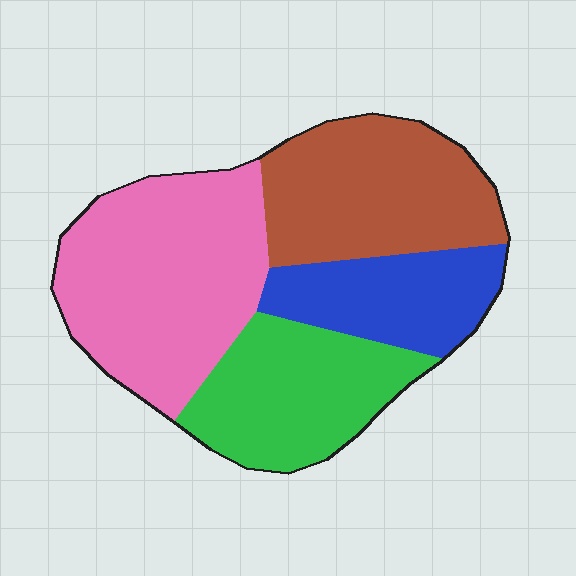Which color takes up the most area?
Pink, at roughly 35%.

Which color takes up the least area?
Blue, at roughly 15%.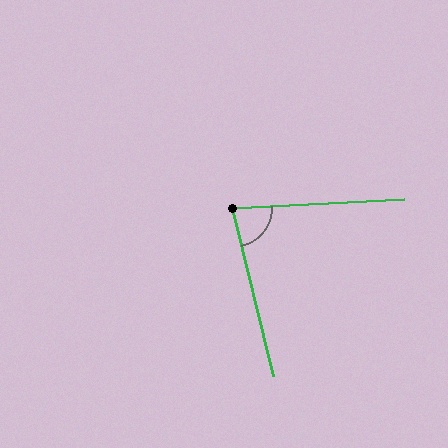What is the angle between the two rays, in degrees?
Approximately 79 degrees.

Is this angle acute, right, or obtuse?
It is acute.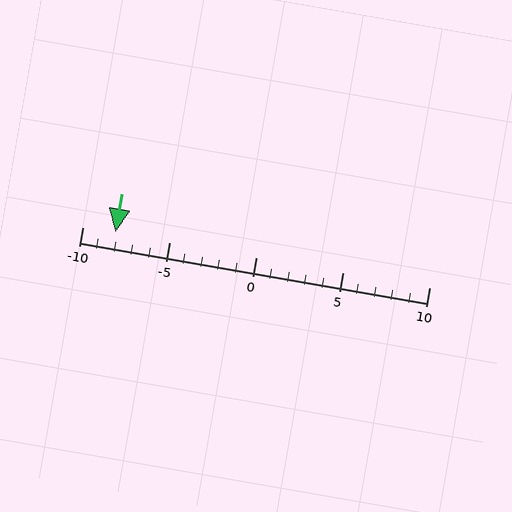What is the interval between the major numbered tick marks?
The major tick marks are spaced 5 units apart.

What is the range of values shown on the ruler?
The ruler shows values from -10 to 10.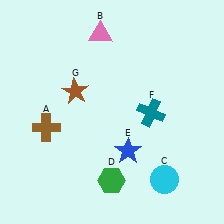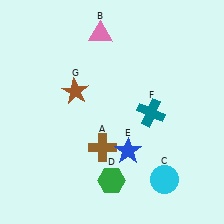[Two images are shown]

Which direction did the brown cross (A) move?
The brown cross (A) moved right.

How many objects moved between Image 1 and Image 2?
1 object moved between the two images.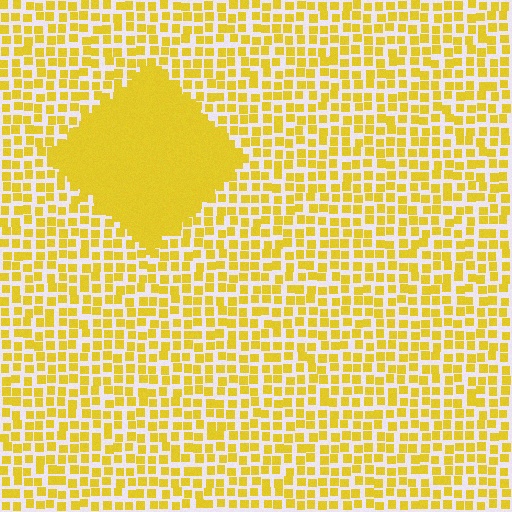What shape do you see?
I see a diamond.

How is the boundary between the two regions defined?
The boundary is defined by a change in element density (approximately 2.9x ratio). All elements are the same color, size, and shape.